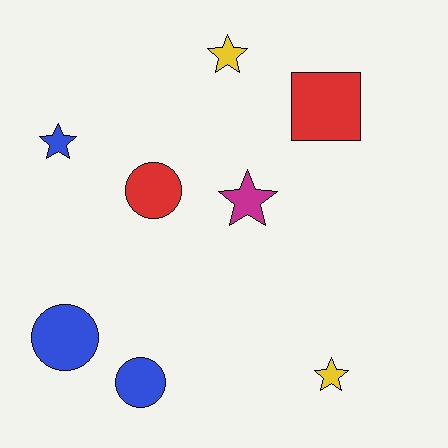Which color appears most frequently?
Blue, with 3 objects.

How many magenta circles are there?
There are no magenta circles.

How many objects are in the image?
There are 8 objects.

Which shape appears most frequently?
Star, with 4 objects.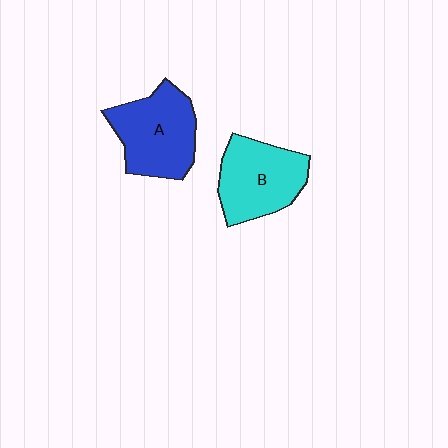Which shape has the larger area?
Shape A (blue).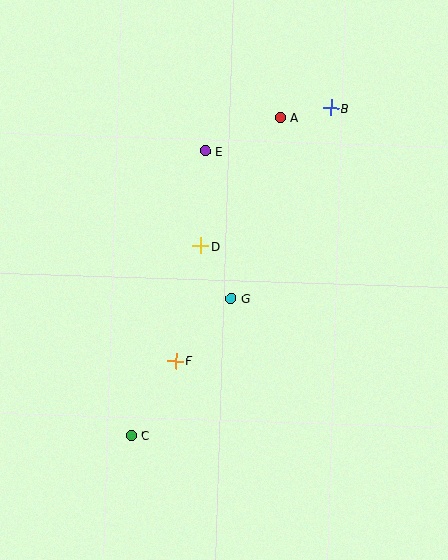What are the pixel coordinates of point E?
Point E is at (205, 151).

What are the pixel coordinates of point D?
Point D is at (201, 246).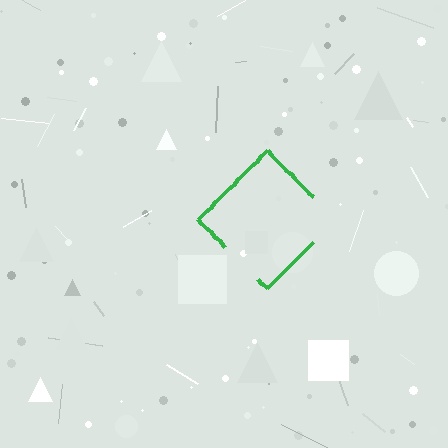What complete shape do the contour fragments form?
The contour fragments form a diamond.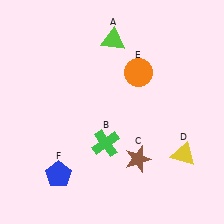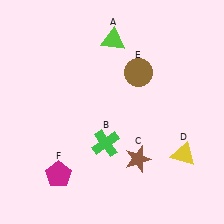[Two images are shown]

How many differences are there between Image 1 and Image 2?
There are 2 differences between the two images.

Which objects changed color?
E changed from orange to brown. F changed from blue to magenta.